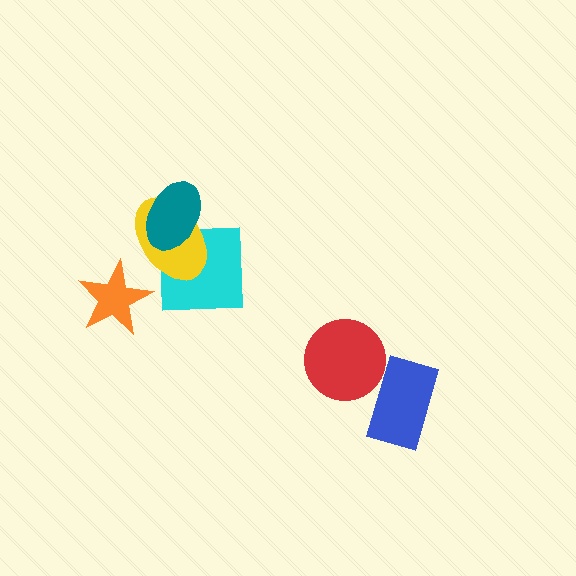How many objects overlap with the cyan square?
2 objects overlap with the cyan square.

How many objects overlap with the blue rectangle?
1 object overlaps with the blue rectangle.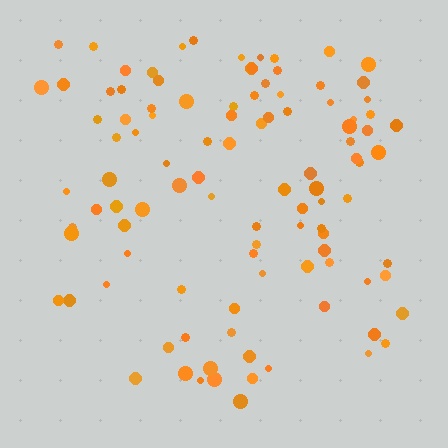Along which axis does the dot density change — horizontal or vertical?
Vertical.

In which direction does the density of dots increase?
From bottom to top, with the top side densest.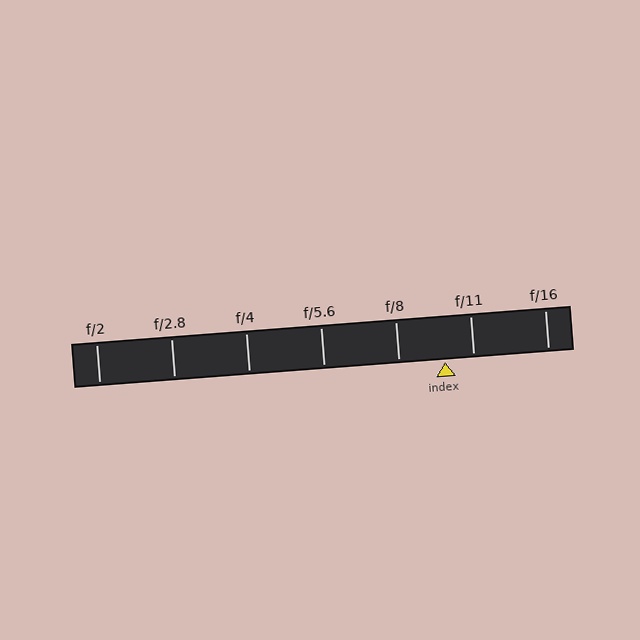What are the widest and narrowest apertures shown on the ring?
The widest aperture shown is f/2 and the narrowest is f/16.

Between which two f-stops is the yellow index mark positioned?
The index mark is between f/8 and f/11.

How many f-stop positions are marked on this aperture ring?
There are 7 f-stop positions marked.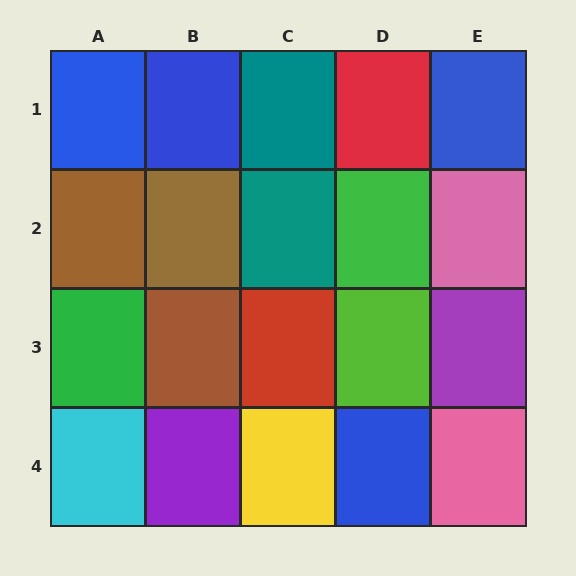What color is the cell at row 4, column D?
Blue.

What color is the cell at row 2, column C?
Teal.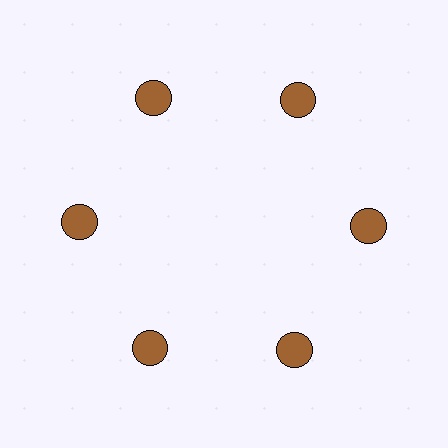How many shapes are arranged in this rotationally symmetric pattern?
There are 6 shapes, arranged in 6 groups of 1.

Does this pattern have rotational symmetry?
Yes, this pattern has 6-fold rotational symmetry. It looks the same after rotating 60 degrees around the center.